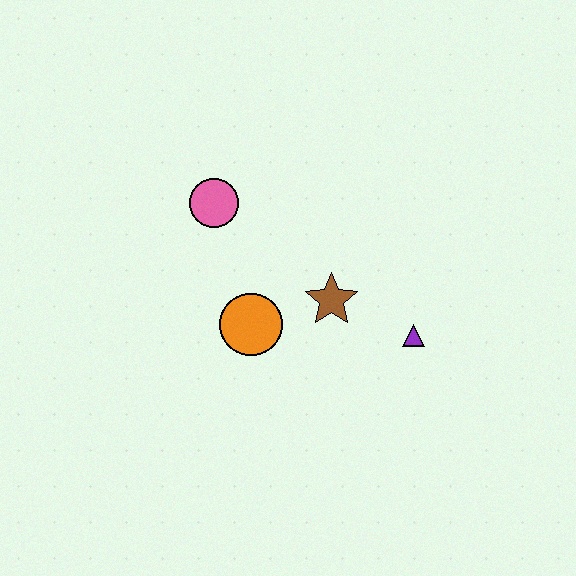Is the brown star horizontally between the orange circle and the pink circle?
No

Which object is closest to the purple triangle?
The brown star is closest to the purple triangle.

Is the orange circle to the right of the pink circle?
Yes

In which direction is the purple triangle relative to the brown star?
The purple triangle is to the right of the brown star.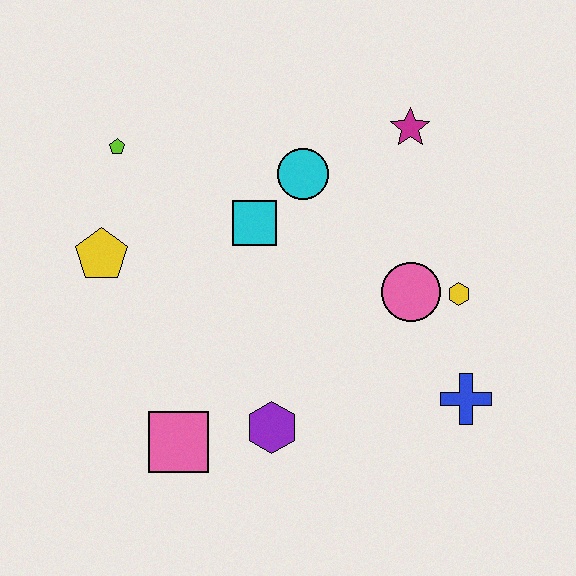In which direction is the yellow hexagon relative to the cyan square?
The yellow hexagon is to the right of the cyan square.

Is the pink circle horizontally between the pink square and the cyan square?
No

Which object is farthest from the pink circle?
The lime pentagon is farthest from the pink circle.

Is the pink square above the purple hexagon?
No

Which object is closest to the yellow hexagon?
The pink circle is closest to the yellow hexagon.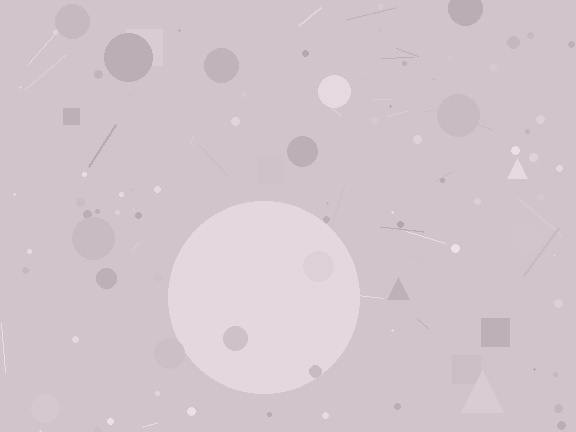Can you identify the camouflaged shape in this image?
The camouflaged shape is a circle.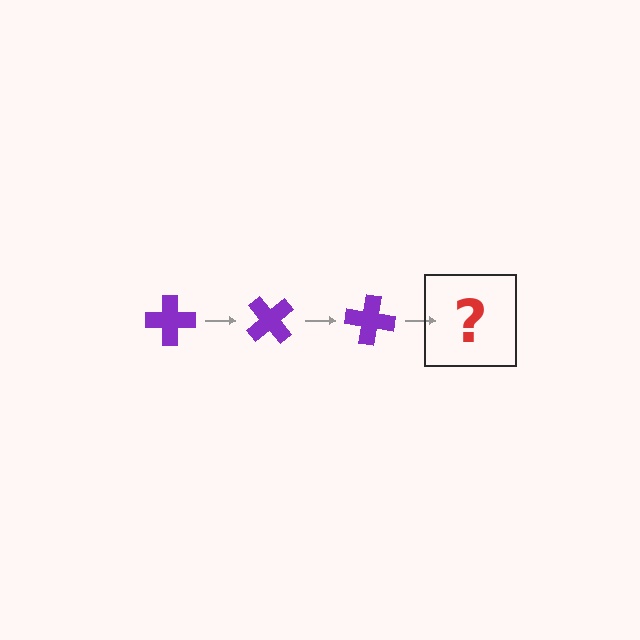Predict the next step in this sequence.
The next step is a purple cross rotated 150 degrees.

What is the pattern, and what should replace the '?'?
The pattern is that the cross rotates 50 degrees each step. The '?' should be a purple cross rotated 150 degrees.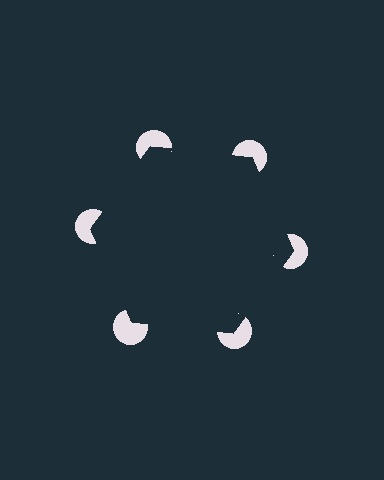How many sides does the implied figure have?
6 sides.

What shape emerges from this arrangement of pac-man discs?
An illusory hexagon — its edges are inferred from the aligned wedge cuts in the pac-man discs, not physically drawn.